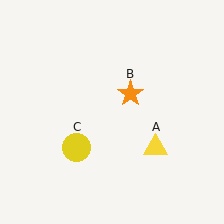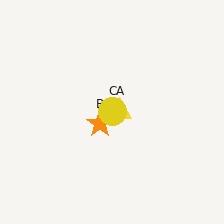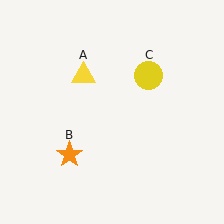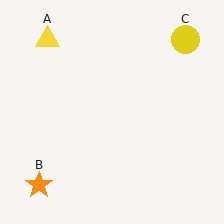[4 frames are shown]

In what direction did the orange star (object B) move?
The orange star (object B) moved down and to the left.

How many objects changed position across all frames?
3 objects changed position: yellow triangle (object A), orange star (object B), yellow circle (object C).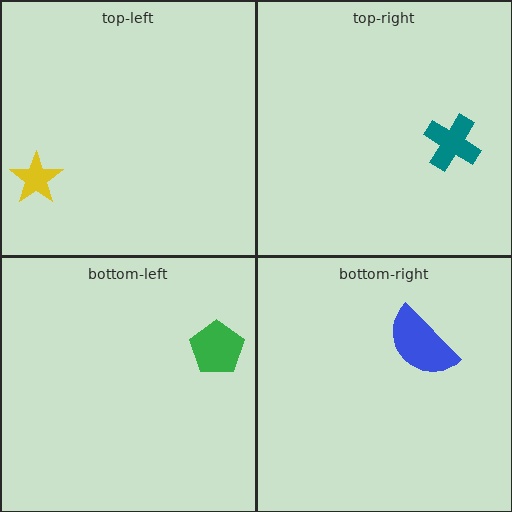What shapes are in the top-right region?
The teal cross.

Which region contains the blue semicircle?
The bottom-right region.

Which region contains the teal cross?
The top-right region.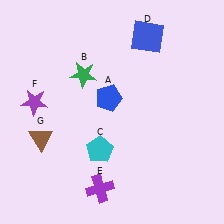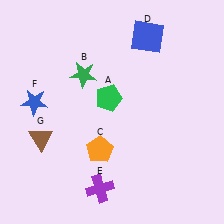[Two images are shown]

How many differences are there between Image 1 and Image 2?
There are 3 differences between the two images.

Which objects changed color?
A changed from blue to green. C changed from cyan to orange. F changed from purple to blue.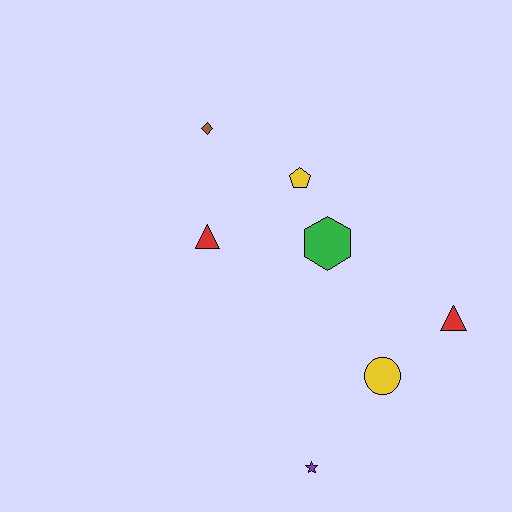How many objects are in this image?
There are 7 objects.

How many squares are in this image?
There are no squares.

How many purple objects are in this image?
There is 1 purple object.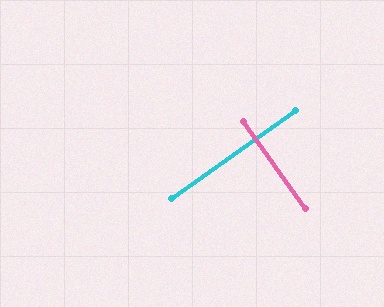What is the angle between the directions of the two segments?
Approximately 90 degrees.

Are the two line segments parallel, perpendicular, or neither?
Perpendicular — they meet at approximately 90°.